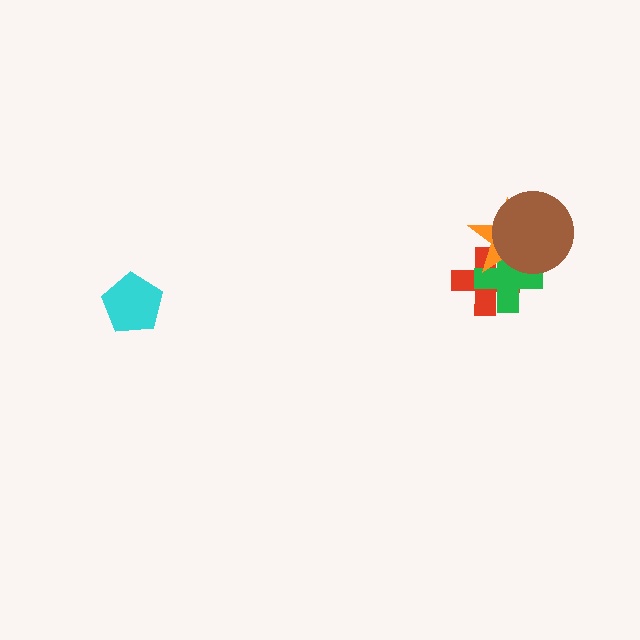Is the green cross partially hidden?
Yes, it is partially covered by another shape.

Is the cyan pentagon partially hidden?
No, no other shape covers it.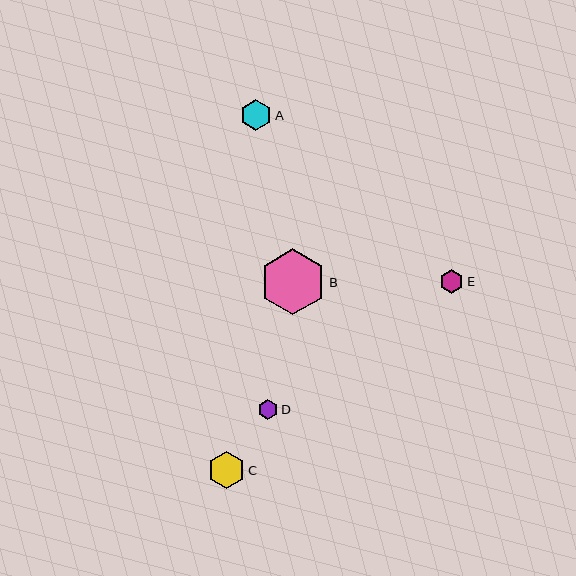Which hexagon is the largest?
Hexagon B is the largest with a size of approximately 66 pixels.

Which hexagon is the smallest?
Hexagon D is the smallest with a size of approximately 20 pixels.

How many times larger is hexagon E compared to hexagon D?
Hexagon E is approximately 1.2 times the size of hexagon D.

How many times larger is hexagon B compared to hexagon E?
Hexagon B is approximately 2.8 times the size of hexagon E.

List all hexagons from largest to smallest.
From largest to smallest: B, C, A, E, D.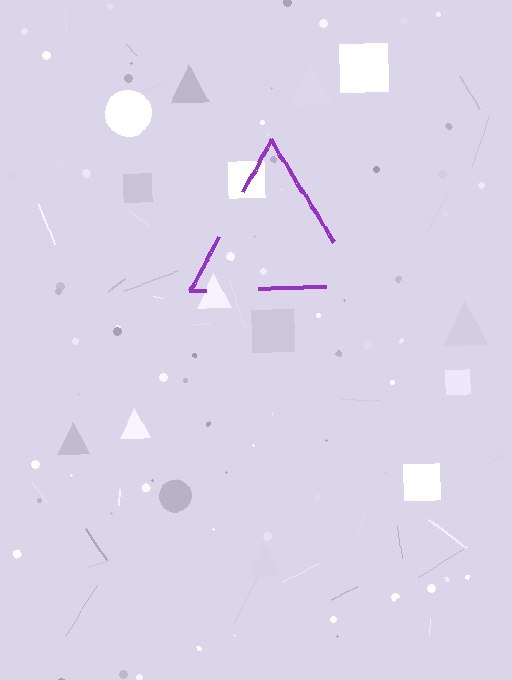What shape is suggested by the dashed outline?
The dashed outline suggests a triangle.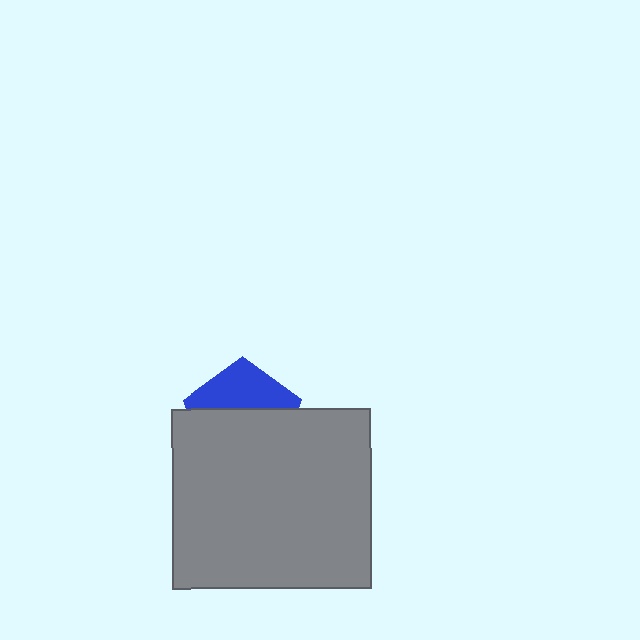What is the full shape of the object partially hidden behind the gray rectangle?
The partially hidden object is a blue pentagon.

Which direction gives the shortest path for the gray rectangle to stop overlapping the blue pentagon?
Moving down gives the shortest separation.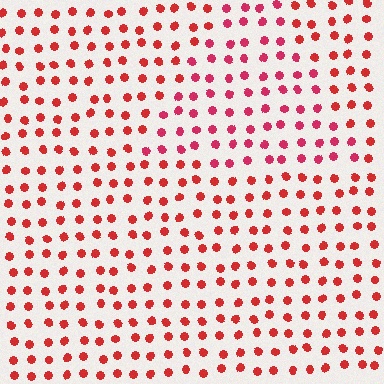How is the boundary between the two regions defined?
The boundary is defined purely by a slight shift in hue (about 19 degrees). Spacing, size, and orientation are identical on both sides.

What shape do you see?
I see a triangle.